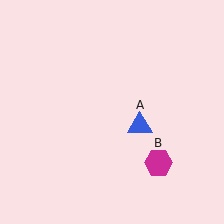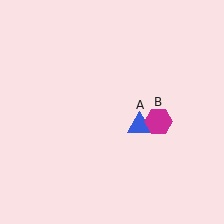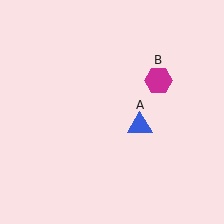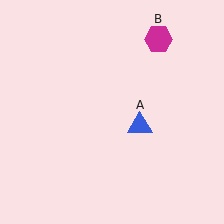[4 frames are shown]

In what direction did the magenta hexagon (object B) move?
The magenta hexagon (object B) moved up.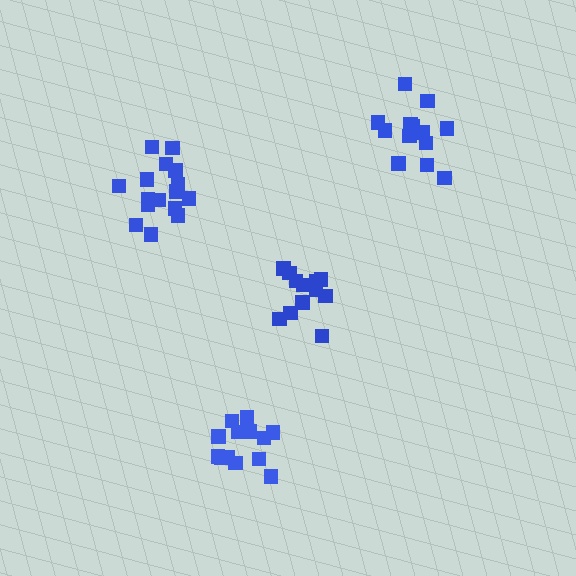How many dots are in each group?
Group 1: 12 dots, Group 2: 16 dots, Group 3: 13 dots, Group 4: 13 dots (54 total).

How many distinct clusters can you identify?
There are 4 distinct clusters.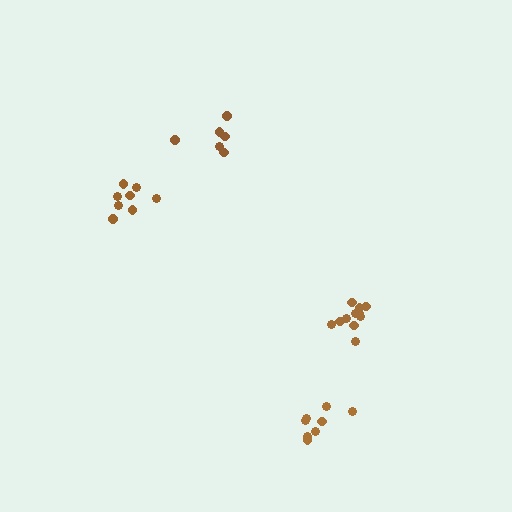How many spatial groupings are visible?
There are 4 spatial groupings.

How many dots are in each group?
Group 1: 8 dots, Group 2: 8 dots, Group 3: 6 dots, Group 4: 11 dots (33 total).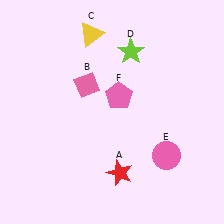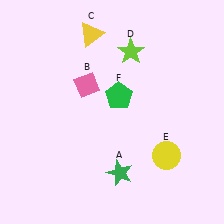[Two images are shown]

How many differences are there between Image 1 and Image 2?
There are 3 differences between the two images.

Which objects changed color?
A changed from red to green. E changed from pink to yellow. F changed from pink to green.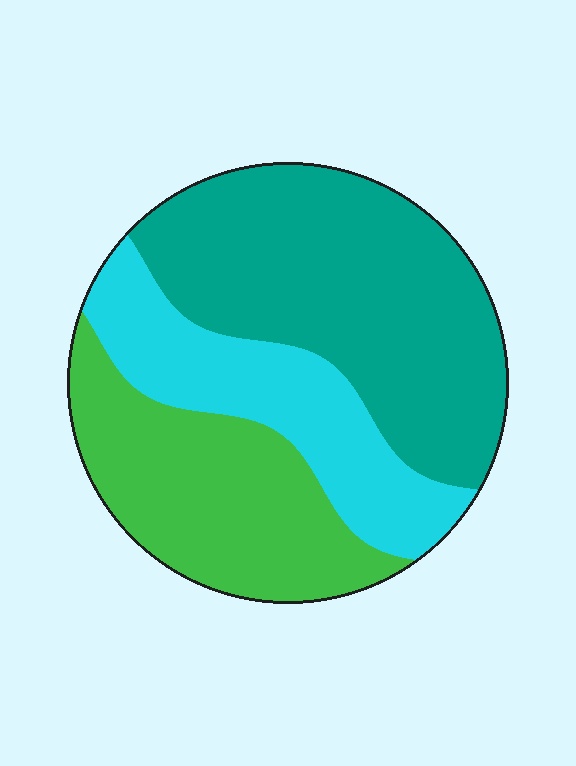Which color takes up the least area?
Cyan, at roughly 25%.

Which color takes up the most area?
Teal, at roughly 45%.